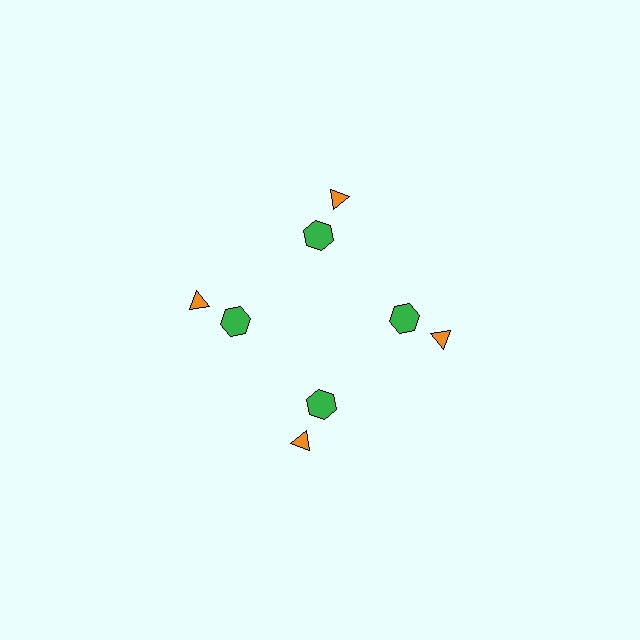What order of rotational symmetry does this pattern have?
This pattern has 4-fold rotational symmetry.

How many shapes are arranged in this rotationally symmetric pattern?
There are 8 shapes, arranged in 4 groups of 2.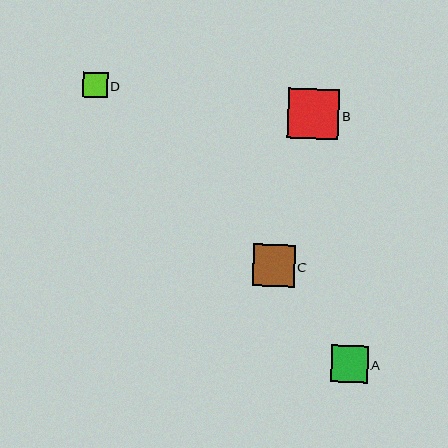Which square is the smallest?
Square D is the smallest with a size of approximately 25 pixels.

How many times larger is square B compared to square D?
Square B is approximately 2.0 times the size of square D.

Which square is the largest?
Square B is the largest with a size of approximately 51 pixels.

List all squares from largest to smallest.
From largest to smallest: B, C, A, D.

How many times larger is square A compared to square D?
Square A is approximately 1.5 times the size of square D.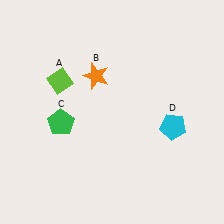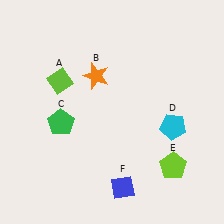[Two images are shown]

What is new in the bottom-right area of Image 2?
A lime pentagon (E) was added in the bottom-right area of Image 2.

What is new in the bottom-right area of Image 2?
A blue diamond (F) was added in the bottom-right area of Image 2.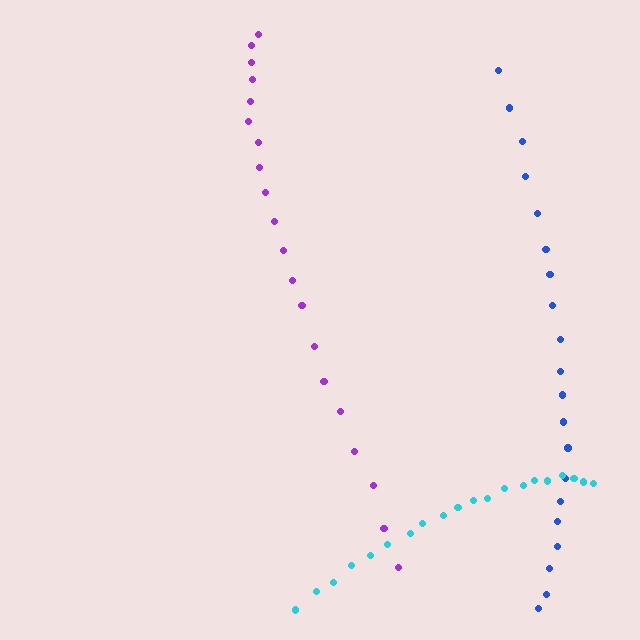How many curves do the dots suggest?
There are 3 distinct paths.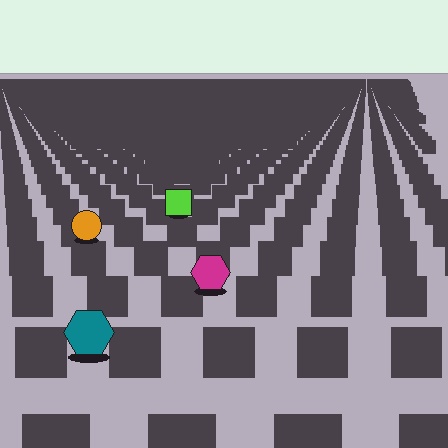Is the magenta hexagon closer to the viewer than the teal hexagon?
No. The teal hexagon is closer — you can tell from the texture gradient: the ground texture is coarser near it.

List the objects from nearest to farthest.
From nearest to farthest: the teal hexagon, the magenta hexagon, the orange circle, the lime square.